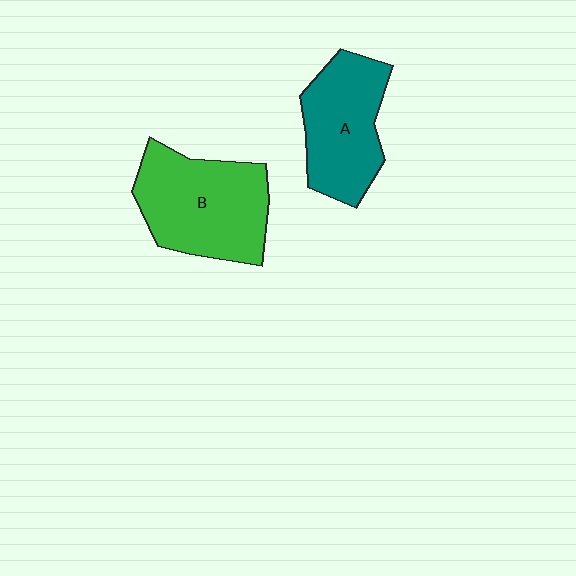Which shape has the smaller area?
Shape A (teal).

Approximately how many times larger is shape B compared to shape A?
Approximately 1.2 times.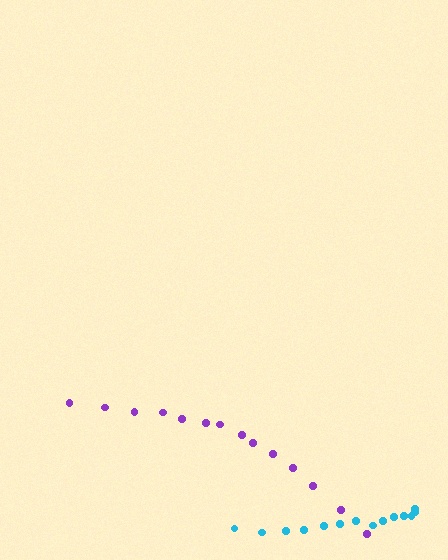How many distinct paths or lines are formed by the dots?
There are 2 distinct paths.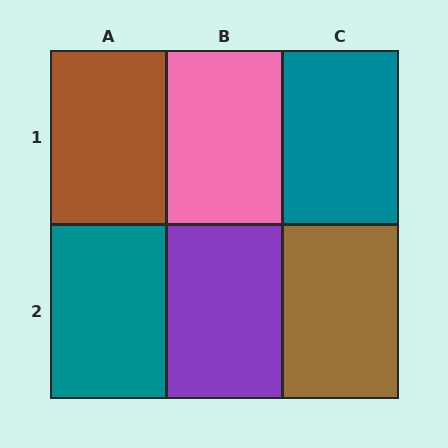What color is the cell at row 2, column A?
Teal.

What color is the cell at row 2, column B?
Purple.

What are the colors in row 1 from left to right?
Brown, pink, teal.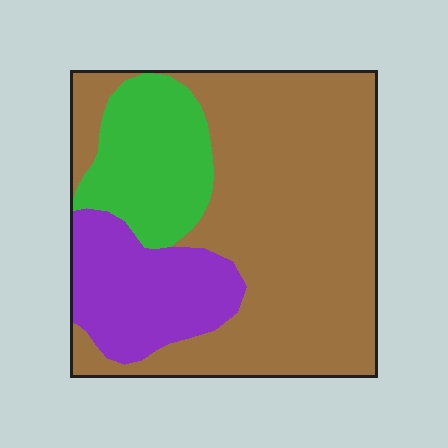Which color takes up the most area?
Brown, at roughly 65%.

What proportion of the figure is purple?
Purple takes up between a sixth and a third of the figure.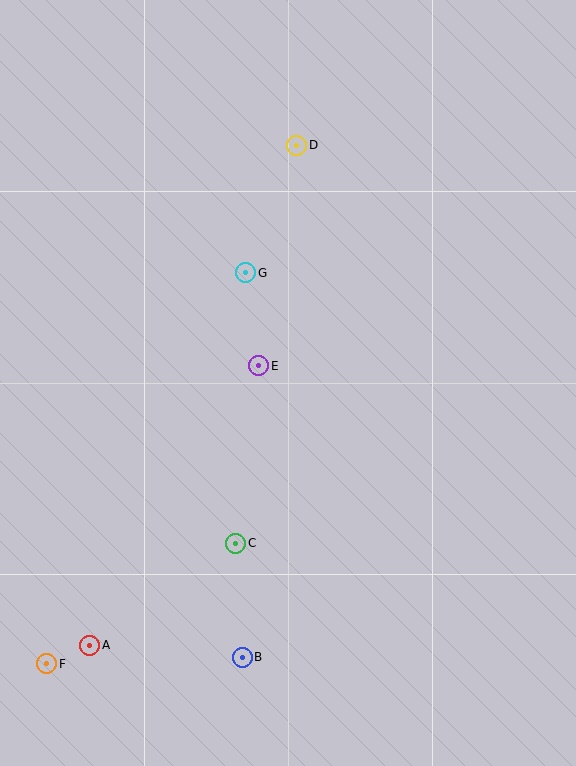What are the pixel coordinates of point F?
Point F is at (47, 664).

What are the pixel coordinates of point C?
Point C is at (236, 543).